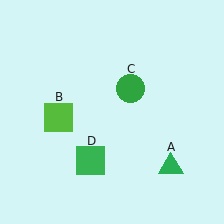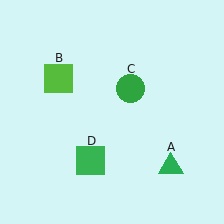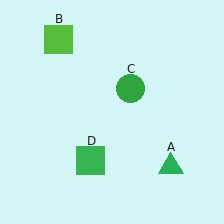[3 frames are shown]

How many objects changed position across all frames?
1 object changed position: lime square (object B).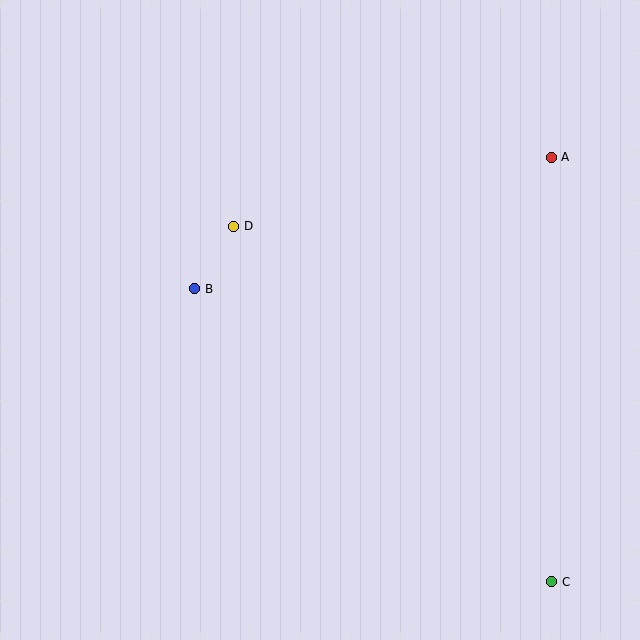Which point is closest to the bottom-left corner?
Point B is closest to the bottom-left corner.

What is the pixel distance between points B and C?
The distance between B and C is 462 pixels.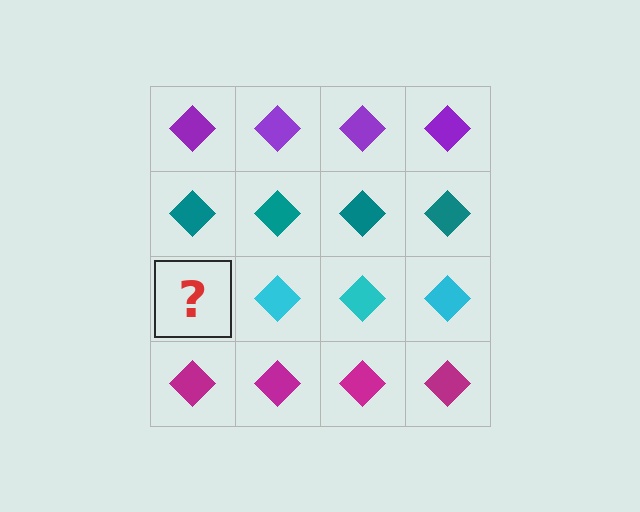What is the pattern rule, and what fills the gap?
The rule is that each row has a consistent color. The gap should be filled with a cyan diamond.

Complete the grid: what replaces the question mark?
The question mark should be replaced with a cyan diamond.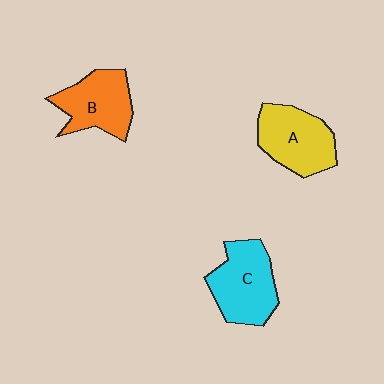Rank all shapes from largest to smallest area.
From largest to smallest: C (cyan), A (yellow), B (orange).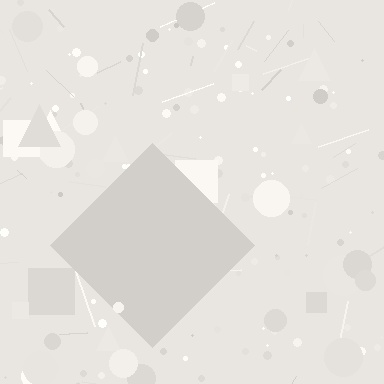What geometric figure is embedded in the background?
A diamond is embedded in the background.